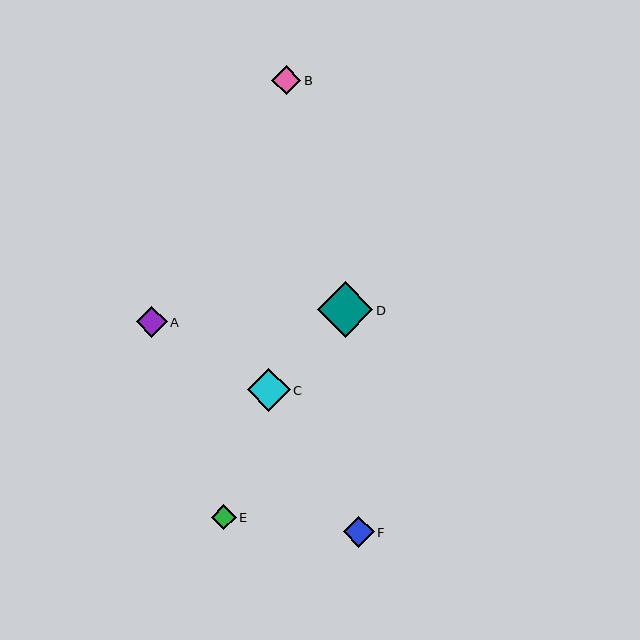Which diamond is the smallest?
Diamond E is the smallest with a size of approximately 25 pixels.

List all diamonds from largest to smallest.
From largest to smallest: D, C, F, A, B, E.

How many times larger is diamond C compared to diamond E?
Diamond C is approximately 1.7 times the size of diamond E.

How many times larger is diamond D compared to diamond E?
Diamond D is approximately 2.2 times the size of diamond E.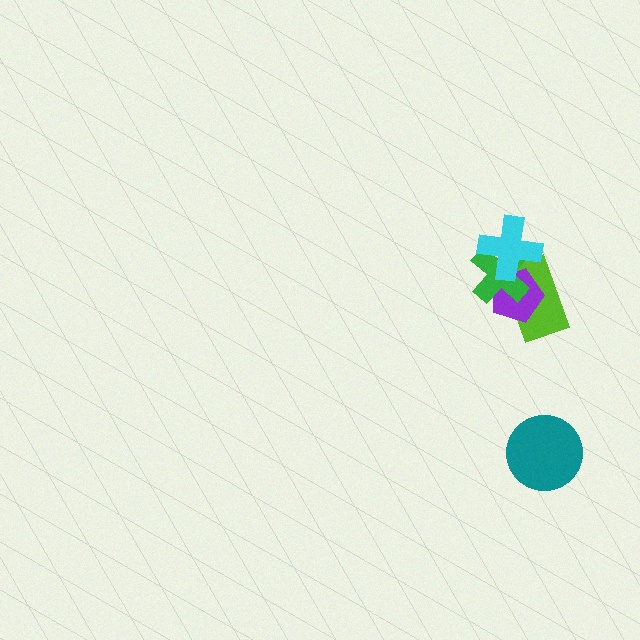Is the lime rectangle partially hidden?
Yes, it is partially covered by another shape.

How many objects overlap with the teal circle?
0 objects overlap with the teal circle.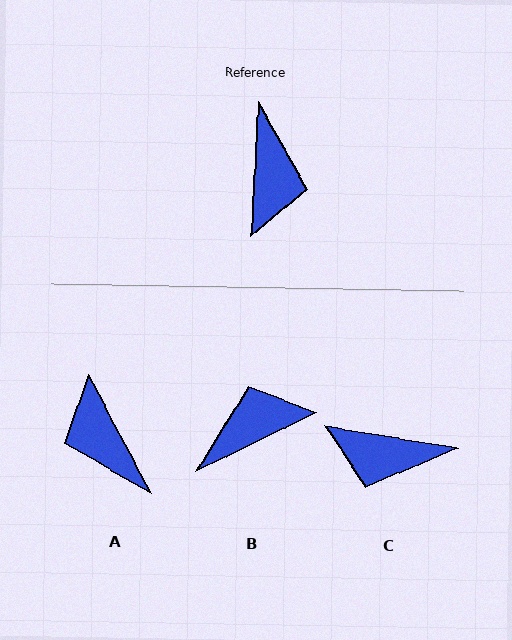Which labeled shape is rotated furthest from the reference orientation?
A, about 149 degrees away.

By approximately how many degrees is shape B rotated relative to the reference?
Approximately 119 degrees counter-clockwise.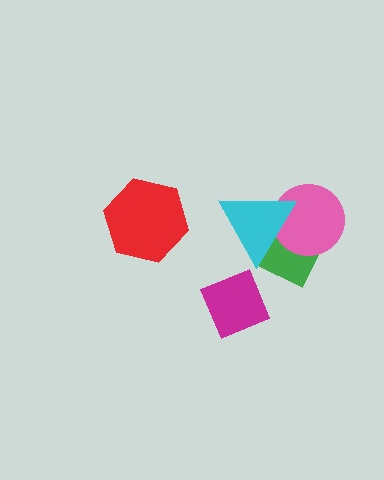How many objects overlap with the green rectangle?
2 objects overlap with the green rectangle.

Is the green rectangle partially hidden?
Yes, it is partially covered by another shape.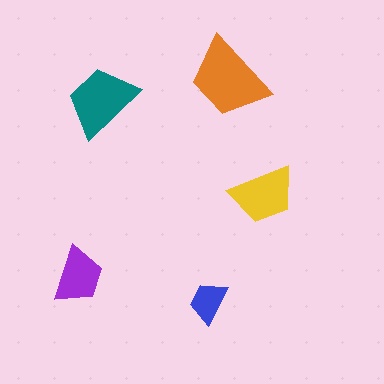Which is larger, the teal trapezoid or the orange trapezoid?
The orange one.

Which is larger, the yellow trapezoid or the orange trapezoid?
The orange one.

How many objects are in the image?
There are 5 objects in the image.